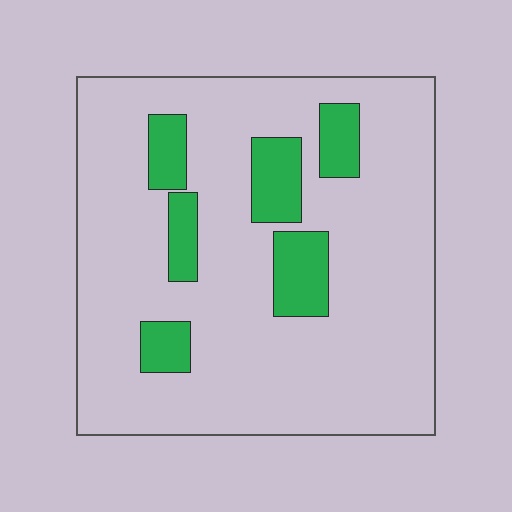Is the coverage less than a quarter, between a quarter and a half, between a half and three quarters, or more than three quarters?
Less than a quarter.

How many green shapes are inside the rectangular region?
6.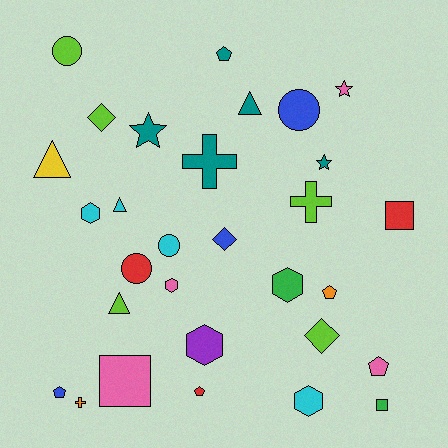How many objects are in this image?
There are 30 objects.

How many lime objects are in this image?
There are 5 lime objects.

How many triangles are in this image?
There are 4 triangles.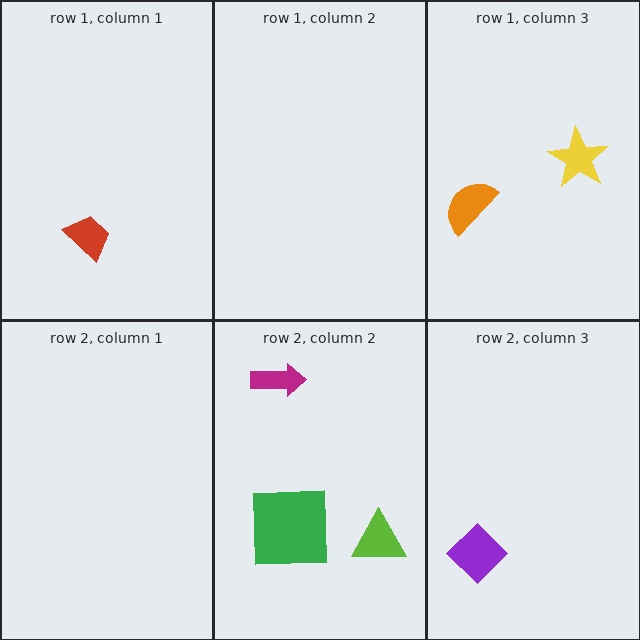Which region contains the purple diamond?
The row 2, column 3 region.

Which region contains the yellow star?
The row 1, column 3 region.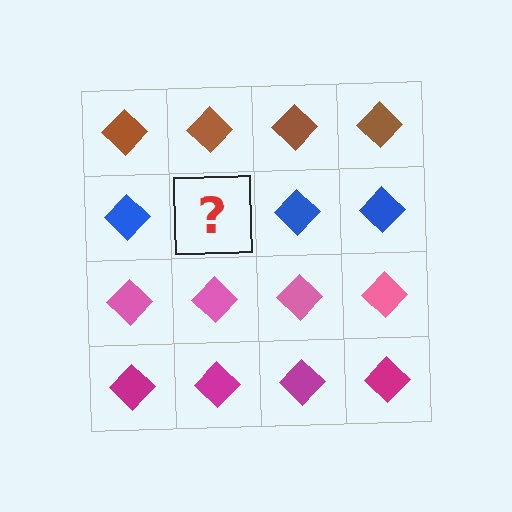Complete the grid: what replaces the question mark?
The question mark should be replaced with a blue diamond.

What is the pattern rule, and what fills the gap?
The rule is that each row has a consistent color. The gap should be filled with a blue diamond.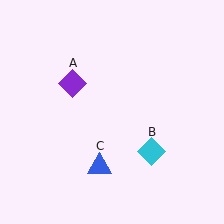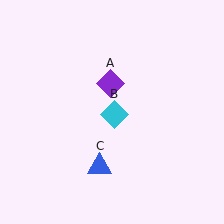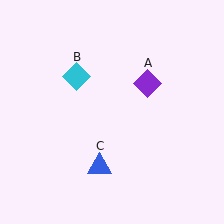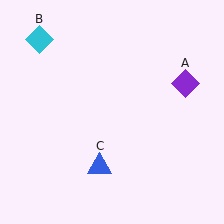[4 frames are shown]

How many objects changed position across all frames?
2 objects changed position: purple diamond (object A), cyan diamond (object B).